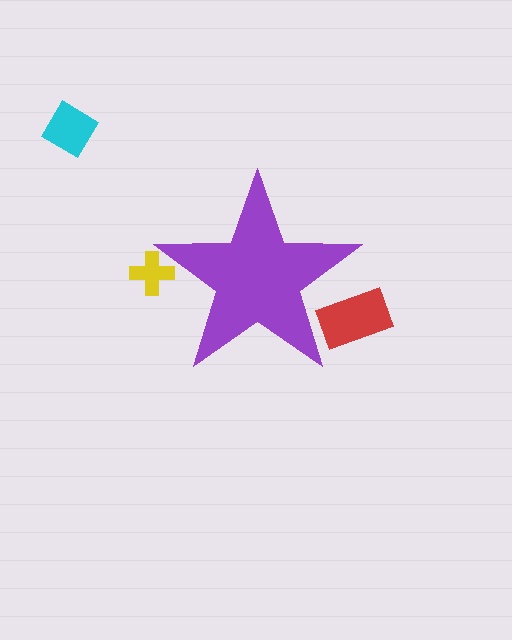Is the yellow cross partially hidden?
Yes, the yellow cross is partially hidden behind the purple star.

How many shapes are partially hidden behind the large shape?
2 shapes are partially hidden.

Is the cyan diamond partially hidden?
No, the cyan diamond is fully visible.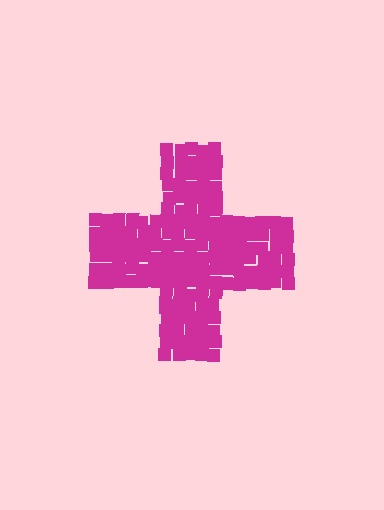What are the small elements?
The small elements are squares.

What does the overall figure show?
The overall figure shows a cross.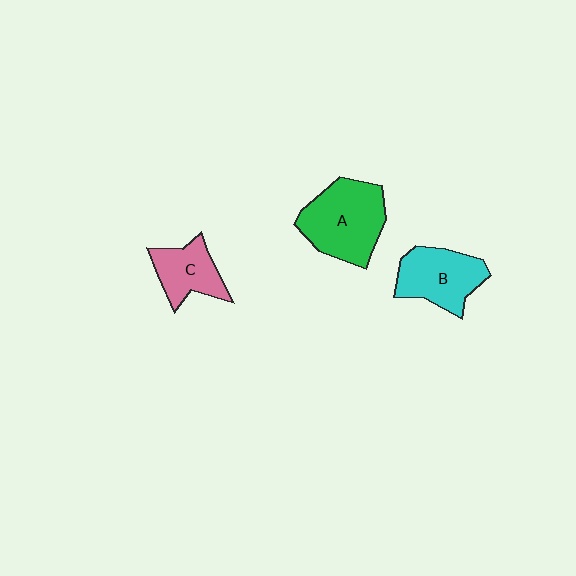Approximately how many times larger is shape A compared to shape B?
Approximately 1.3 times.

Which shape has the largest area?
Shape A (green).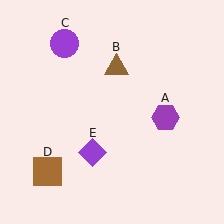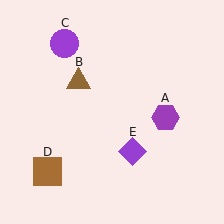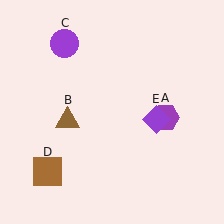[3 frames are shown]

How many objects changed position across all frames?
2 objects changed position: brown triangle (object B), purple diamond (object E).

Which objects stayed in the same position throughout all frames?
Purple hexagon (object A) and purple circle (object C) and brown square (object D) remained stationary.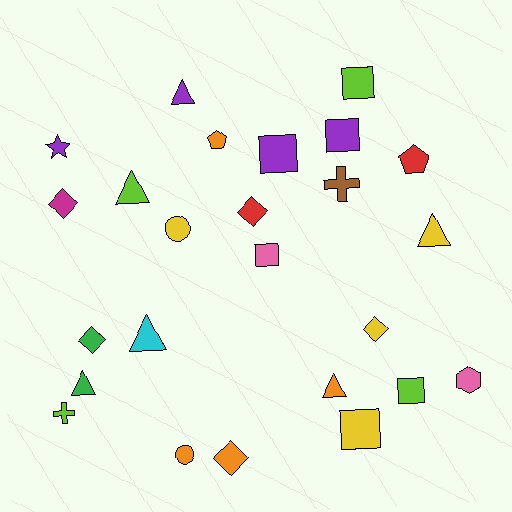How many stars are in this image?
There is 1 star.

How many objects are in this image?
There are 25 objects.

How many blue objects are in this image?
There are no blue objects.